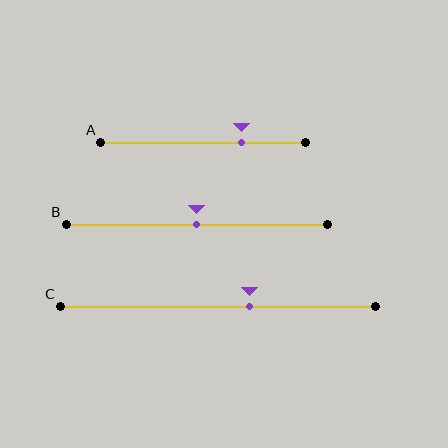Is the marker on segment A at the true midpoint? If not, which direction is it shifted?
No, the marker on segment A is shifted to the right by about 19% of the segment length.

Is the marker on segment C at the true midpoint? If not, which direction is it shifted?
No, the marker on segment C is shifted to the right by about 10% of the segment length.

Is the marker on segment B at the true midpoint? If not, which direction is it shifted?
Yes, the marker on segment B is at the true midpoint.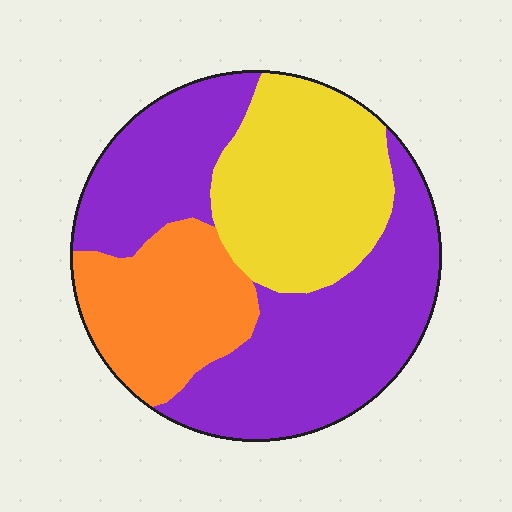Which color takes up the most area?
Purple, at roughly 50%.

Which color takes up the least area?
Orange, at roughly 20%.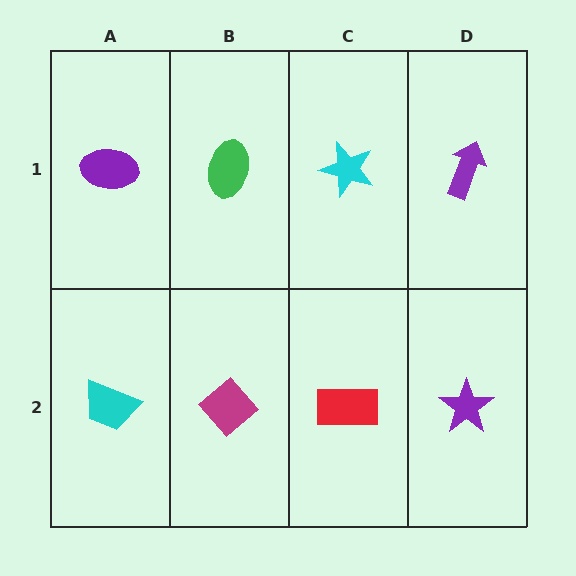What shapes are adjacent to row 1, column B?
A magenta diamond (row 2, column B), a purple ellipse (row 1, column A), a cyan star (row 1, column C).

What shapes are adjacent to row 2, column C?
A cyan star (row 1, column C), a magenta diamond (row 2, column B), a purple star (row 2, column D).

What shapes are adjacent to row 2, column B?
A green ellipse (row 1, column B), a cyan trapezoid (row 2, column A), a red rectangle (row 2, column C).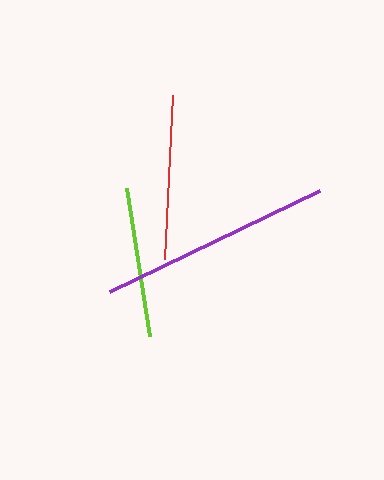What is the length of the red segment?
The red segment is approximately 164 pixels long.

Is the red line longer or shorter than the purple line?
The purple line is longer than the red line.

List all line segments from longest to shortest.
From longest to shortest: purple, red, lime.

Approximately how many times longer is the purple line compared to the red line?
The purple line is approximately 1.4 times the length of the red line.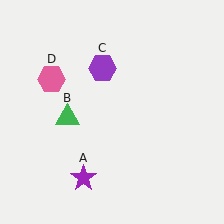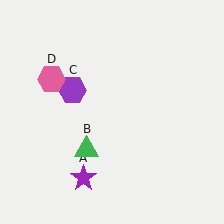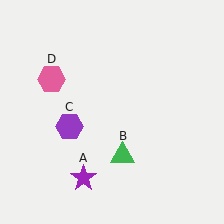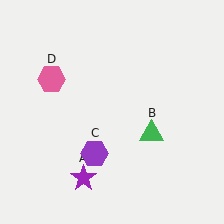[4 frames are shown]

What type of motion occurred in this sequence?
The green triangle (object B), purple hexagon (object C) rotated counterclockwise around the center of the scene.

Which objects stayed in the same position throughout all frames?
Purple star (object A) and pink hexagon (object D) remained stationary.